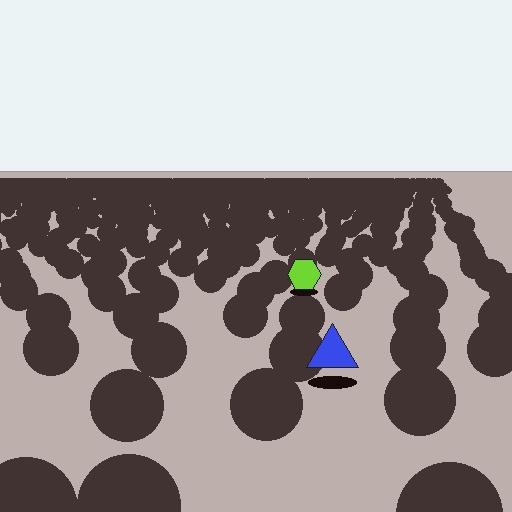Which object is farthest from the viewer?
The lime hexagon is farthest from the viewer. It appears smaller and the ground texture around it is denser.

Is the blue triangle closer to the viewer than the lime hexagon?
Yes. The blue triangle is closer — you can tell from the texture gradient: the ground texture is coarser near it.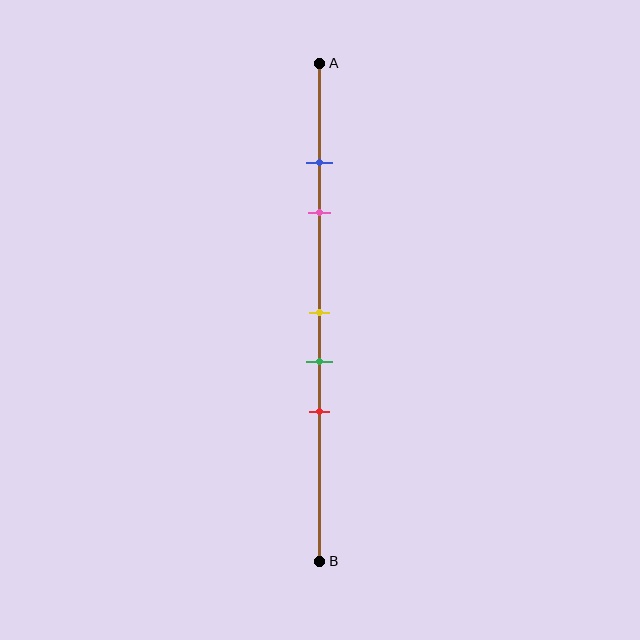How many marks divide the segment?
There are 5 marks dividing the segment.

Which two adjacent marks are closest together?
The blue and pink marks are the closest adjacent pair.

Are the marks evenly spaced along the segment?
No, the marks are not evenly spaced.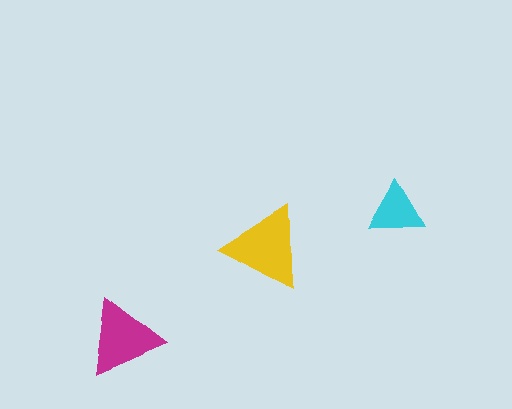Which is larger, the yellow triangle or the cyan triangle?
The yellow one.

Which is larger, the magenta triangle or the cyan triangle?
The magenta one.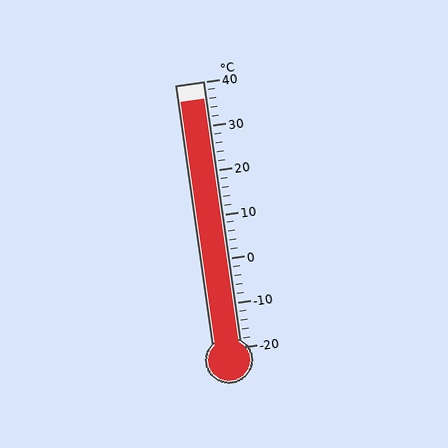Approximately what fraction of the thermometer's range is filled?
The thermometer is filled to approximately 95% of its range.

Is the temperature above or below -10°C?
The temperature is above -10°C.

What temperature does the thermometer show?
The thermometer shows approximately 36°C.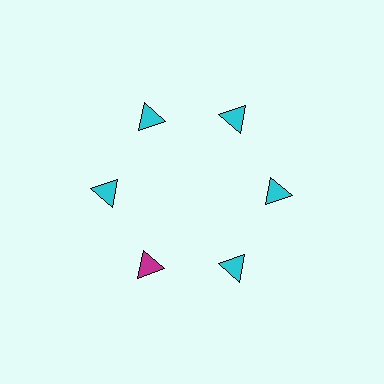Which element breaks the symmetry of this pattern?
The magenta triangle at roughly the 7 o'clock position breaks the symmetry. All other shapes are cyan triangles.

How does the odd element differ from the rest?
It has a different color: magenta instead of cyan.